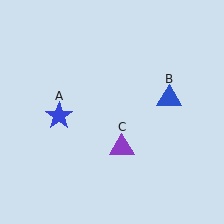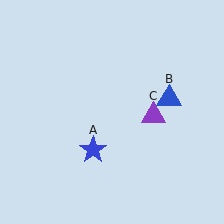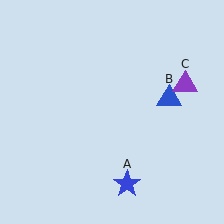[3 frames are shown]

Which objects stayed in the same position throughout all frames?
Blue triangle (object B) remained stationary.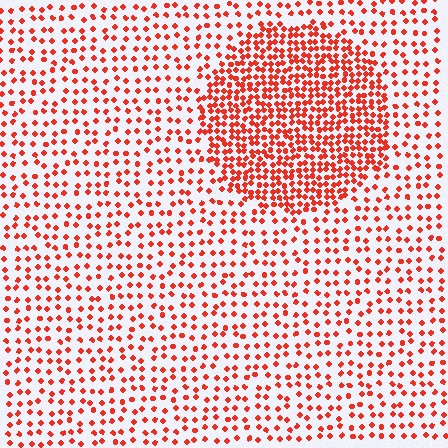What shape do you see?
I see a circle.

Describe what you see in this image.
The image contains small red elements arranged at two different densities. A circle-shaped region is visible where the elements are more densely packed than the surrounding area.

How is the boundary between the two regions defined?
The boundary is defined by a change in element density (approximately 2.3x ratio). All elements are the same color, size, and shape.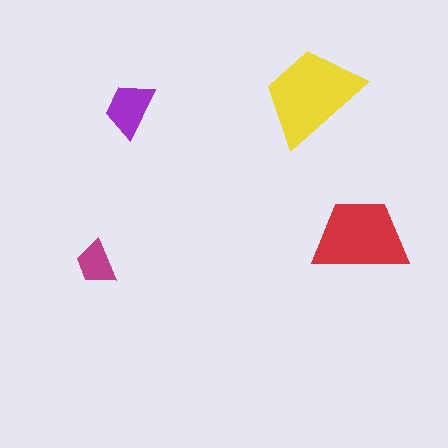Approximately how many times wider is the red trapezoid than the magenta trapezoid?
About 2 times wider.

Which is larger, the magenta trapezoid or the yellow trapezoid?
The yellow one.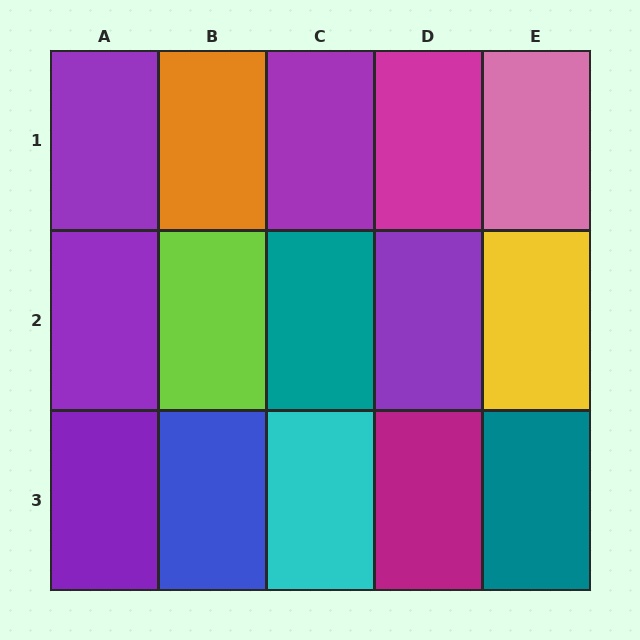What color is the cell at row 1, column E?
Pink.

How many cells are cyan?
1 cell is cyan.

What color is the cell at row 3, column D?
Magenta.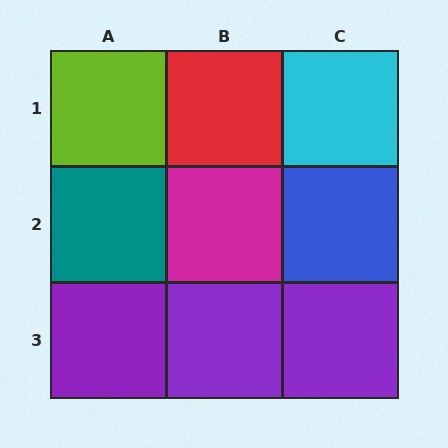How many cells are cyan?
1 cell is cyan.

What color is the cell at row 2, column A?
Teal.